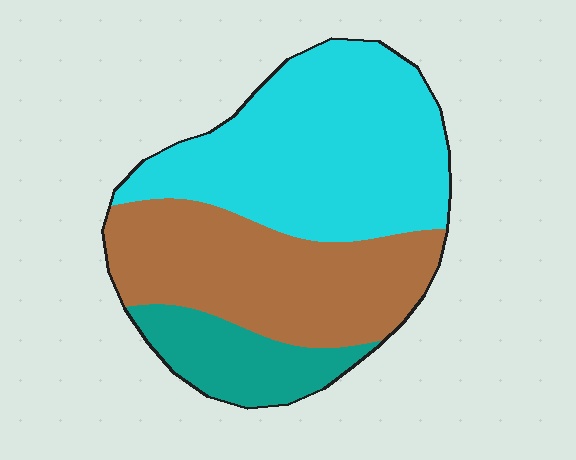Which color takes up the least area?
Teal, at roughly 15%.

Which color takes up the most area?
Cyan, at roughly 50%.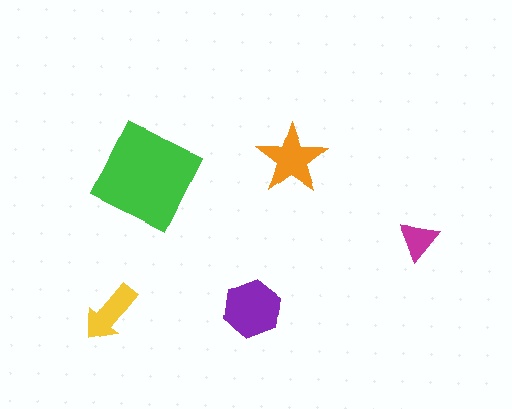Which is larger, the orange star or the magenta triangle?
The orange star.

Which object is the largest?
The green diamond.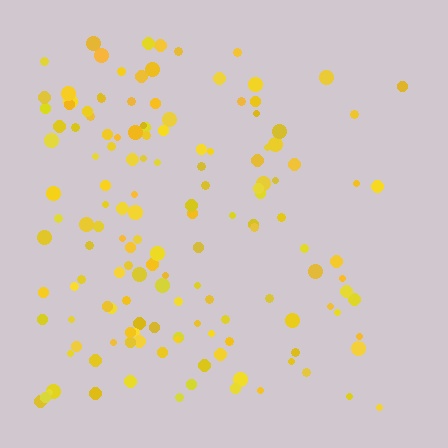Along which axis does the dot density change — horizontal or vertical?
Horizontal.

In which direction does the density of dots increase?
From right to left, with the left side densest.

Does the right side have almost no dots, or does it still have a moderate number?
Still a moderate number, just noticeably fewer than the left.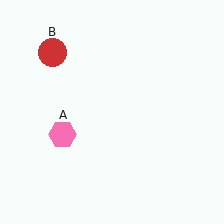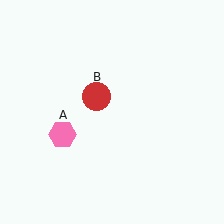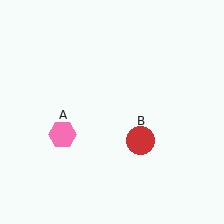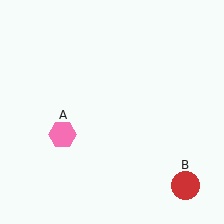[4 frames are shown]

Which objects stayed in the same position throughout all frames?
Pink hexagon (object A) remained stationary.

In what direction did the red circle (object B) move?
The red circle (object B) moved down and to the right.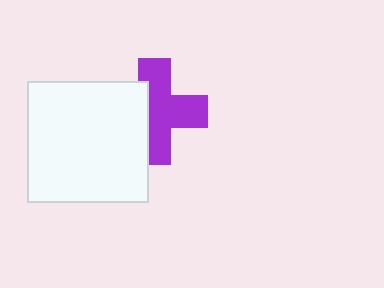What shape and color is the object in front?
The object in front is a white square.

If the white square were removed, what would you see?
You would see the complete purple cross.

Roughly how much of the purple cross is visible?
About half of it is visible (roughly 64%).